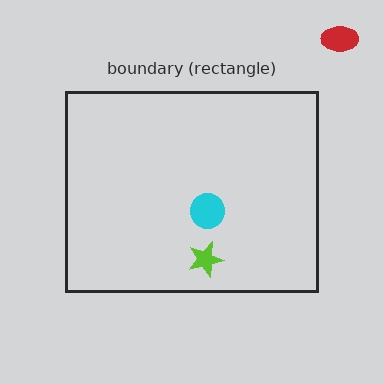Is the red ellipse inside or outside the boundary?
Outside.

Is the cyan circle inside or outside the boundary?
Inside.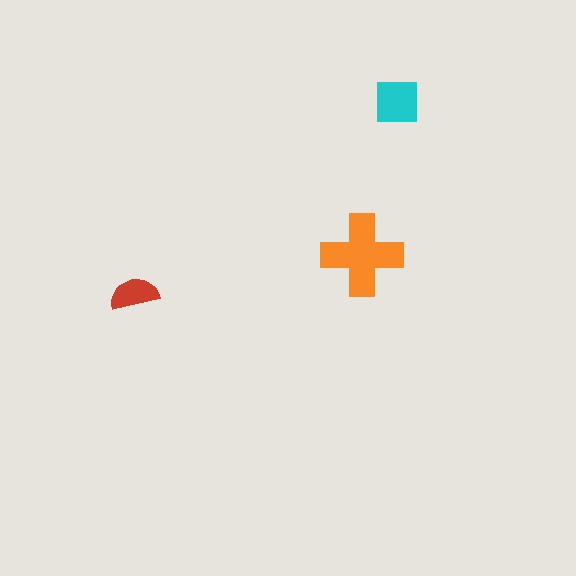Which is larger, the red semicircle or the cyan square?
The cyan square.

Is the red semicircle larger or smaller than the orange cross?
Smaller.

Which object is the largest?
The orange cross.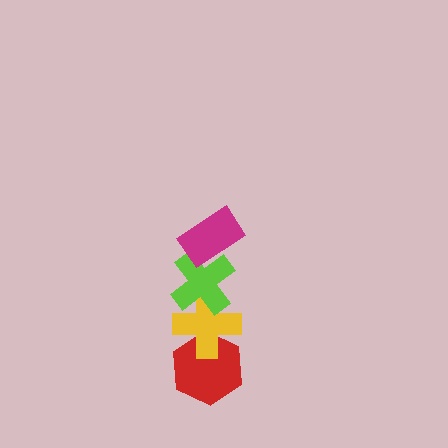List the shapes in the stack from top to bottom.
From top to bottom: the magenta rectangle, the lime cross, the yellow cross, the red hexagon.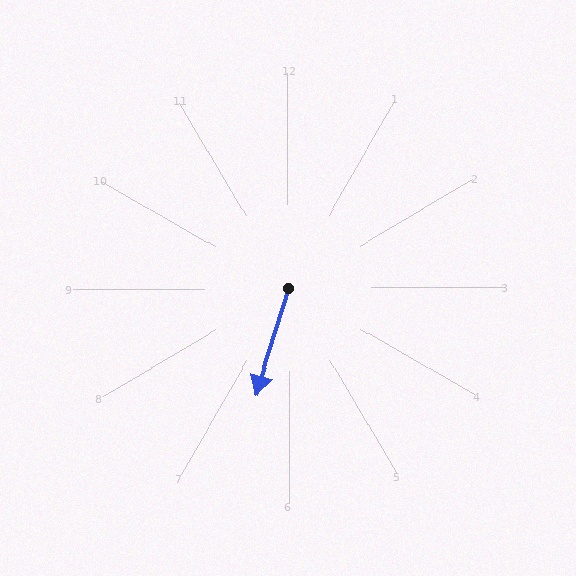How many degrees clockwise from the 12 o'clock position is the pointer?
Approximately 197 degrees.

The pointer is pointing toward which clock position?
Roughly 7 o'clock.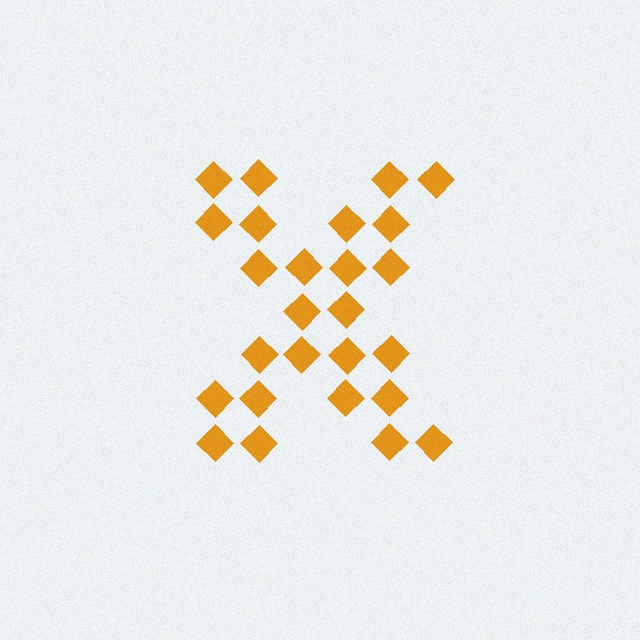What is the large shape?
The large shape is the letter X.